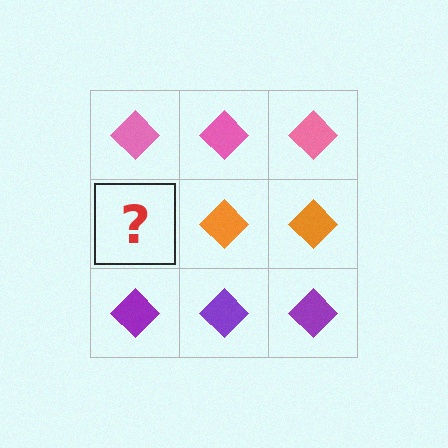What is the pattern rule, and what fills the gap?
The rule is that each row has a consistent color. The gap should be filled with an orange diamond.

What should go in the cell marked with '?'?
The missing cell should contain an orange diamond.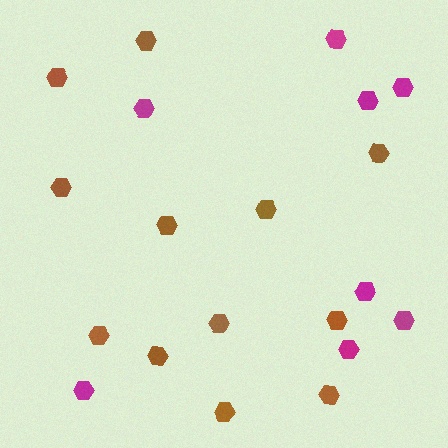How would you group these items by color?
There are 2 groups: one group of brown hexagons (12) and one group of magenta hexagons (8).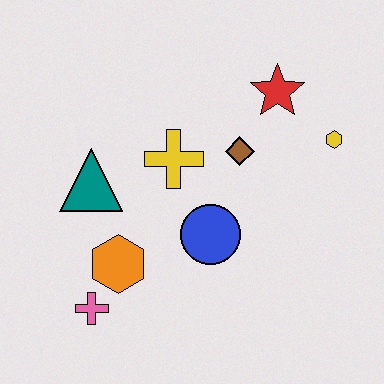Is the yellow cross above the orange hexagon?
Yes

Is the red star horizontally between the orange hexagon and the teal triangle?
No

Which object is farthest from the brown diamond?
The pink cross is farthest from the brown diamond.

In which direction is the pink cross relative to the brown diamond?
The pink cross is below the brown diamond.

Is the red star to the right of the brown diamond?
Yes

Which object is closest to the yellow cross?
The brown diamond is closest to the yellow cross.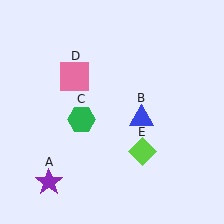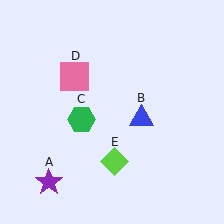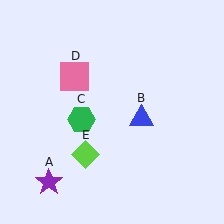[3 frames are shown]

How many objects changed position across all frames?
1 object changed position: lime diamond (object E).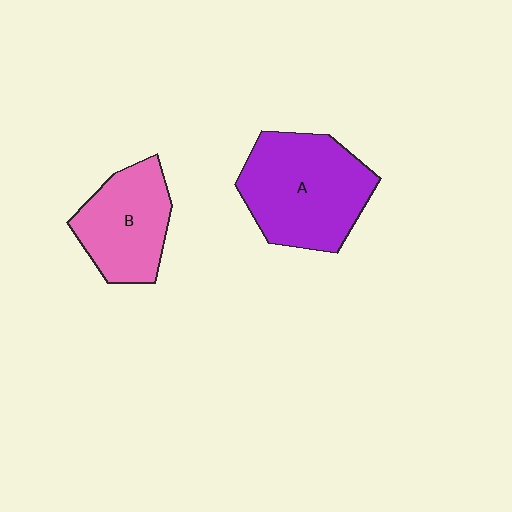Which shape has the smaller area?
Shape B (pink).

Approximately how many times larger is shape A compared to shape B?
Approximately 1.4 times.